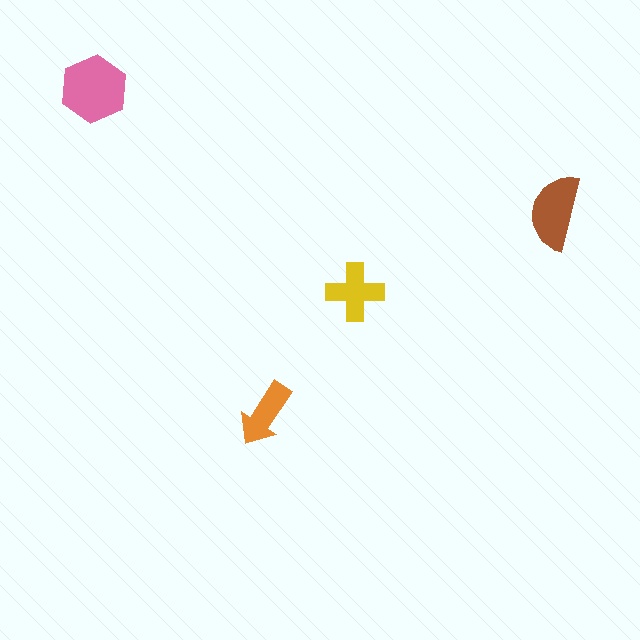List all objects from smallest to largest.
The orange arrow, the yellow cross, the brown semicircle, the pink hexagon.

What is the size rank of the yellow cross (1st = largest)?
3rd.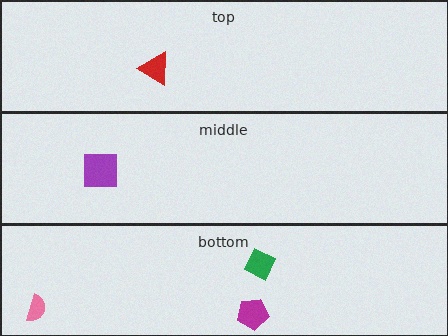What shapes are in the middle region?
The purple square.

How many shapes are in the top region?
1.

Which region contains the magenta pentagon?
The bottom region.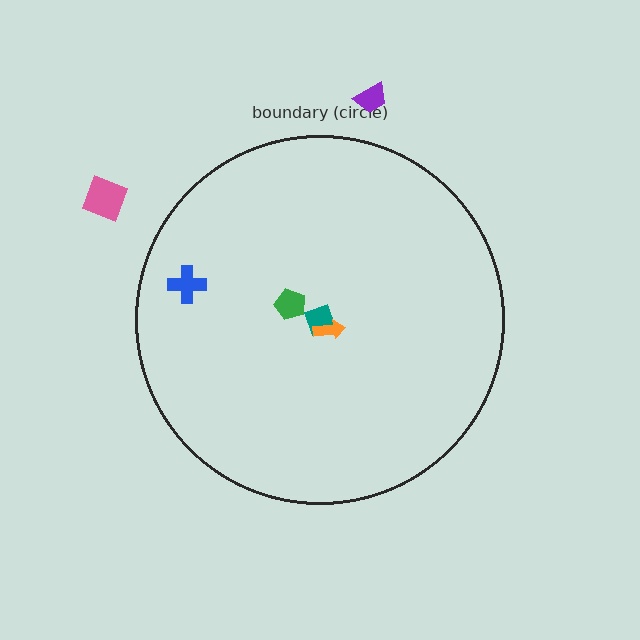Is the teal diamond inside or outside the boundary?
Inside.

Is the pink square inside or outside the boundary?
Outside.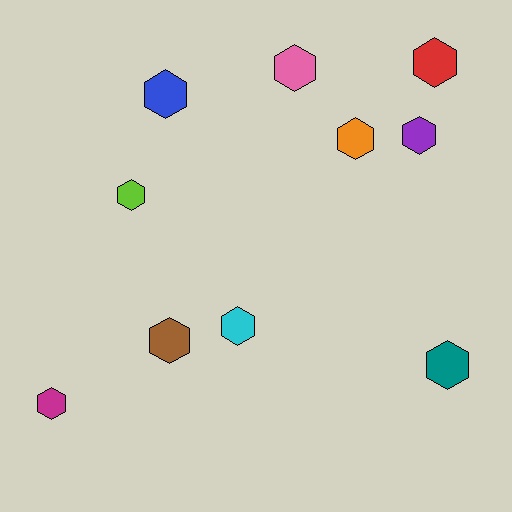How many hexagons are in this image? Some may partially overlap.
There are 10 hexagons.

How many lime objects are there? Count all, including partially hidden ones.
There is 1 lime object.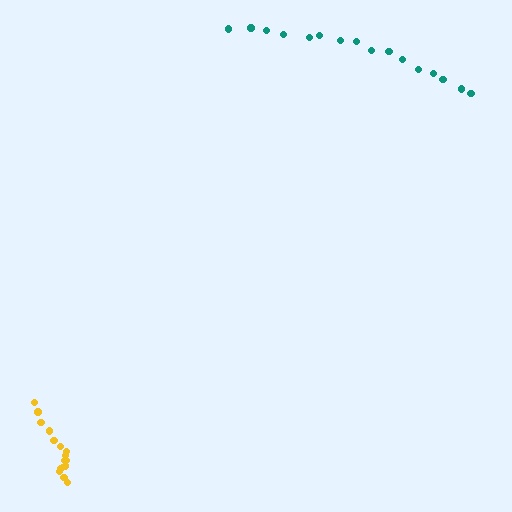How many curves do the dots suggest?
There are 2 distinct paths.